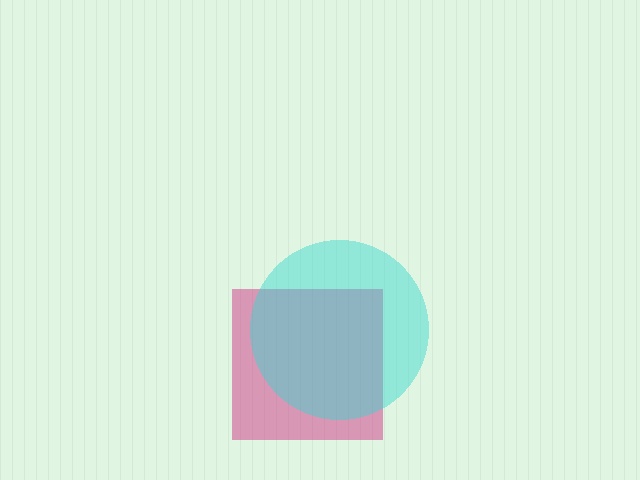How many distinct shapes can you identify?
There are 2 distinct shapes: a magenta square, a cyan circle.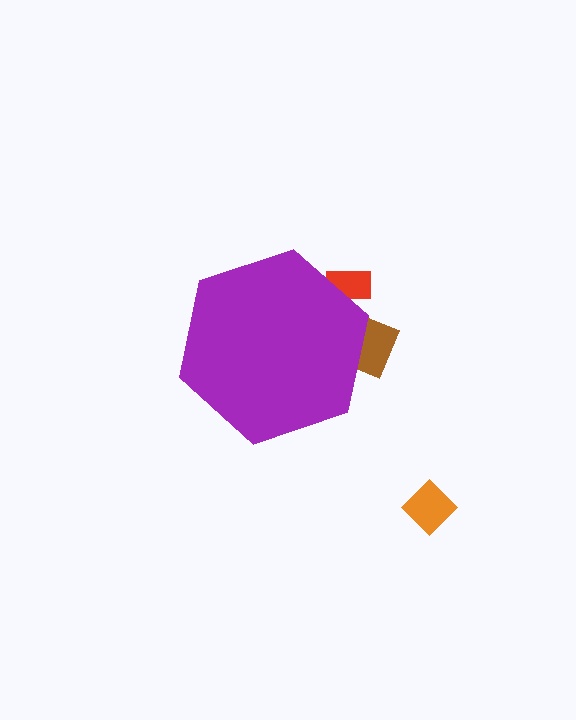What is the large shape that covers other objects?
A purple hexagon.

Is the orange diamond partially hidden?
No, the orange diamond is fully visible.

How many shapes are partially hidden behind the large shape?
2 shapes are partially hidden.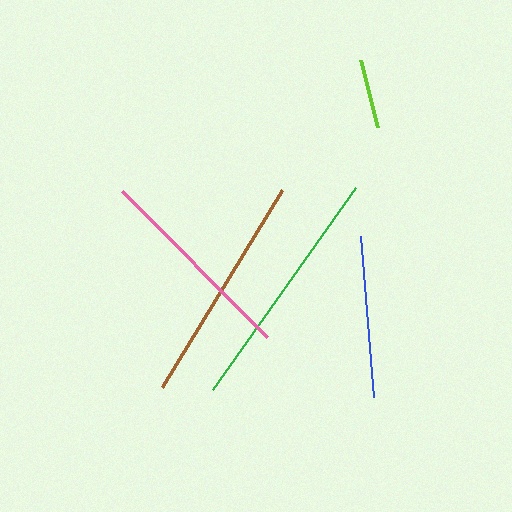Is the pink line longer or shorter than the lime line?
The pink line is longer than the lime line.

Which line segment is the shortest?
The lime line is the shortest at approximately 69 pixels.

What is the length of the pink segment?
The pink segment is approximately 206 pixels long.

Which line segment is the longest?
The green line is the longest at approximately 247 pixels.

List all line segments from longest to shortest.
From longest to shortest: green, brown, pink, blue, lime.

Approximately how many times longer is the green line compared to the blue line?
The green line is approximately 1.5 times the length of the blue line.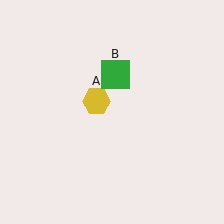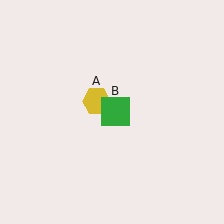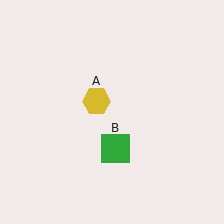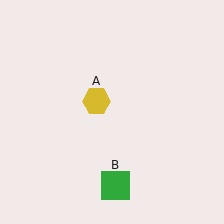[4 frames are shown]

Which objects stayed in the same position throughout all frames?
Yellow hexagon (object A) remained stationary.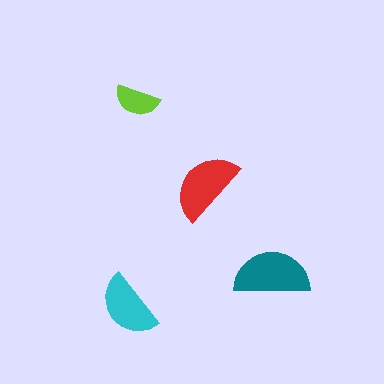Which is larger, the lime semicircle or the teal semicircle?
The teal one.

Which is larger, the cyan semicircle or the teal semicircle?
The teal one.